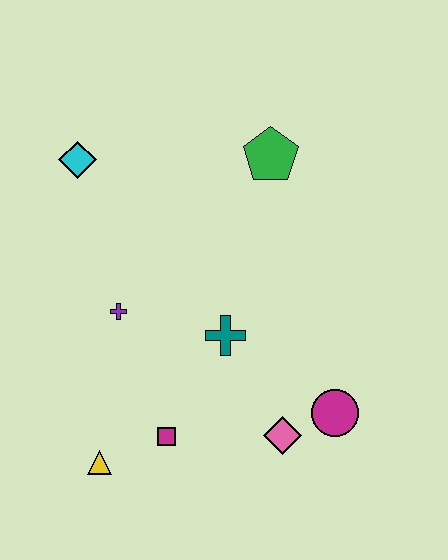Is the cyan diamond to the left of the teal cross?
Yes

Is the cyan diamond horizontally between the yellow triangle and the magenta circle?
No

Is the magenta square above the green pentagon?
No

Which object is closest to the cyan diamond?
The purple cross is closest to the cyan diamond.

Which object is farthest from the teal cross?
The cyan diamond is farthest from the teal cross.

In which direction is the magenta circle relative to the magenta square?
The magenta circle is to the right of the magenta square.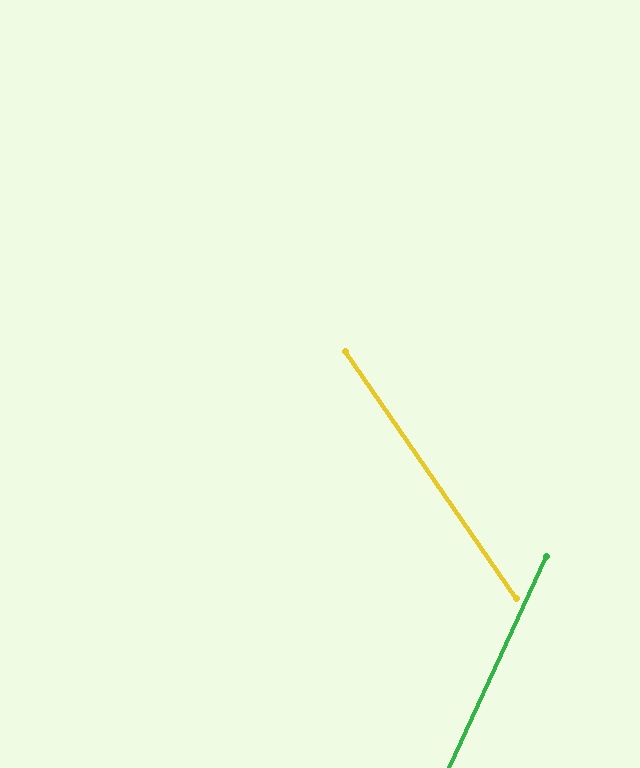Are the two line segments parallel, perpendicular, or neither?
Neither parallel nor perpendicular — they differ by about 60°.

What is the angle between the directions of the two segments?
Approximately 60 degrees.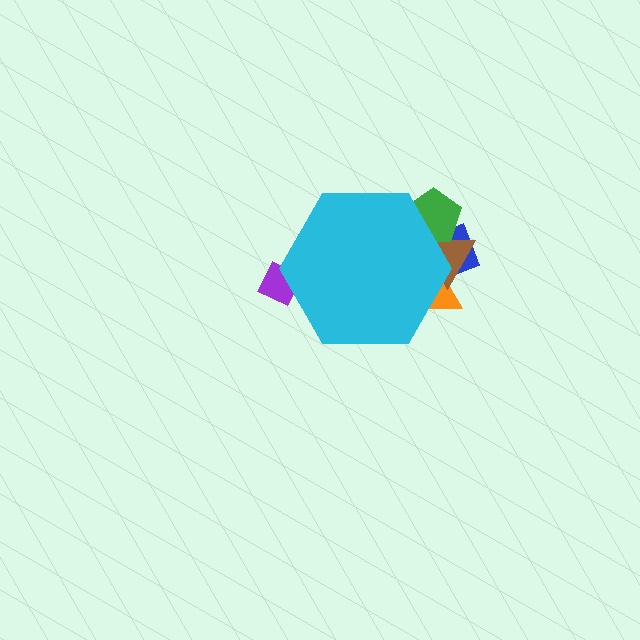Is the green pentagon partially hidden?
Yes, the green pentagon is partially hidden behind the cyan hexagon.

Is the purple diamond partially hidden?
Yes, the purple diamond is partially hidden behind the cyan hexagon.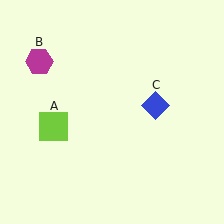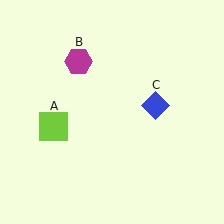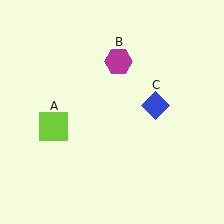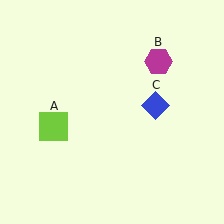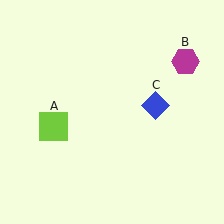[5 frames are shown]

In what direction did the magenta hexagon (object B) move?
The magenta hexagon (object B) moved right.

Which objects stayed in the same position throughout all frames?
Lime square (object A) and blue diamond (object C) remained stationary.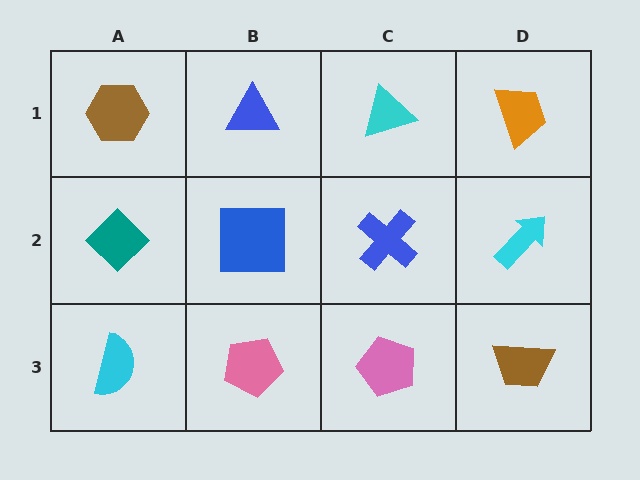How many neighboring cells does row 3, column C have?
3.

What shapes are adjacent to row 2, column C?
A cyan triangle (row 1, column C), a pink pentagon (row 3, column C), a blue square (row 2, column B), a cyan arrow (row 2, column D).